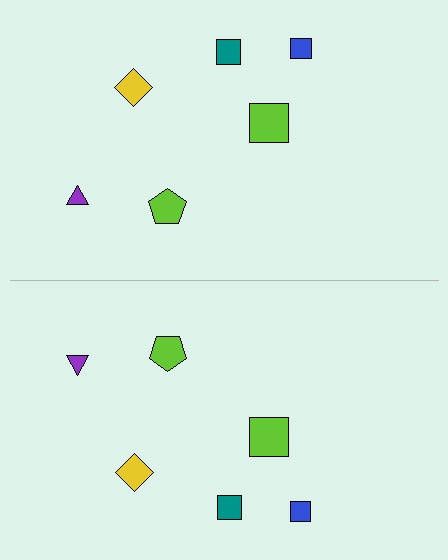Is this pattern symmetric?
Yes, this pattern has bilateral (reflection) symmetry.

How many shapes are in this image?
There are 12 shapes in this image.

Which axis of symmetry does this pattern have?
The pattern has a horizontal axis of symmetry running through the center of the image.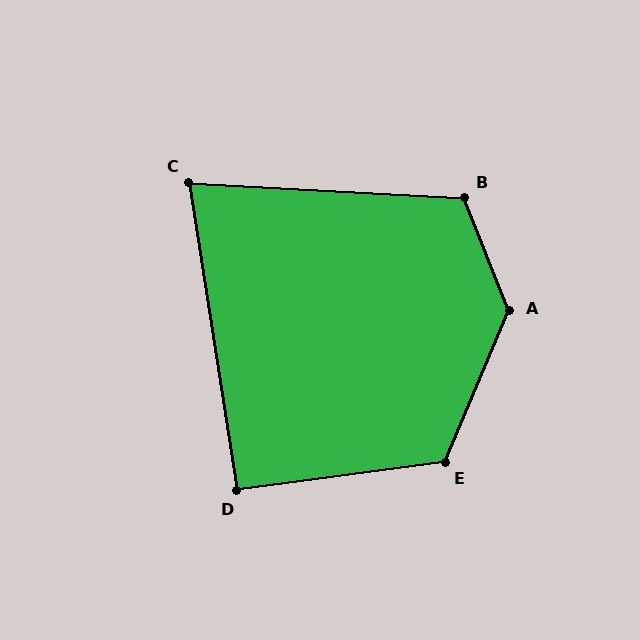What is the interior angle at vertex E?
Approximately 121 degrees (obtuse).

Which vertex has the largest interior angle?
A, at approximately 136 degrees.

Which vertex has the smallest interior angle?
C, at approximately 78 degrees.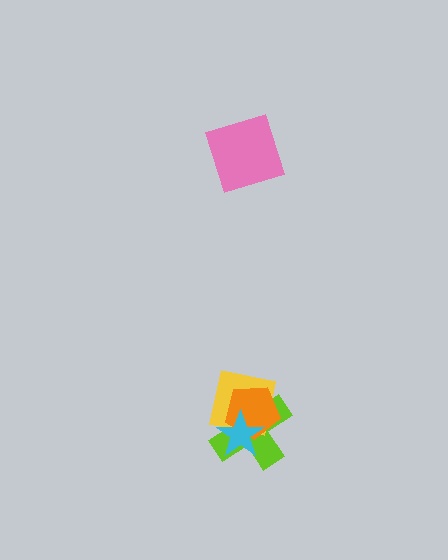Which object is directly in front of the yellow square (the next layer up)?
The orange pentagon is directly in front of the yellow square.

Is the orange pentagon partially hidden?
Yes, it is partially covered by another shape.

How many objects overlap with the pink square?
0 objects overlap with the pink square.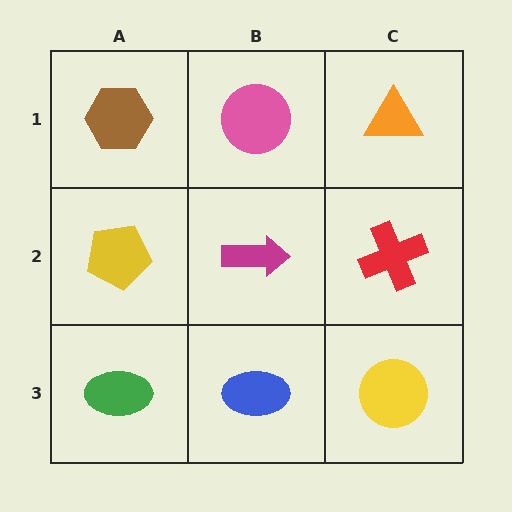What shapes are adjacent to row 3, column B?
A magenta arrow (row 2, column B), a green ellipse (row 3, column A), a yellow circle (row 3, column C).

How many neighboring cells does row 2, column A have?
3.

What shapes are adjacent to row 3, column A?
A yellow pentagon (row 2, column A), a blue ellipse (row 3, column B).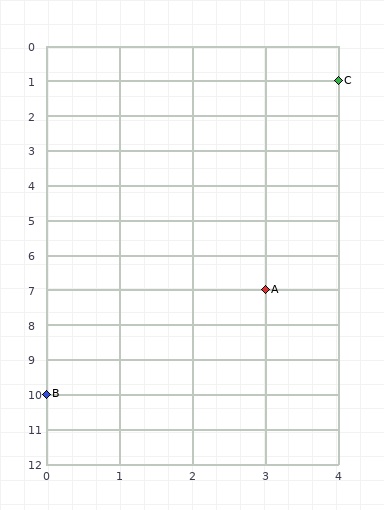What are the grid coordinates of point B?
Point B is at grid coordinates (0, 10).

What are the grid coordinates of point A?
Point A is at grid coordinates (3, 7).